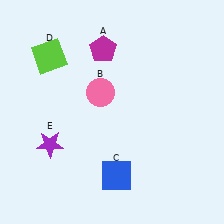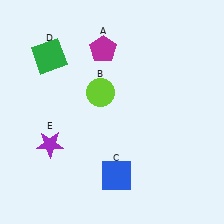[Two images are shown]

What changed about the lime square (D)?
In Image 1, D is lime. In Image 2, it changed to green.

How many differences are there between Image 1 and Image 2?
There are 2 differences between the two images.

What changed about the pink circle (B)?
In Image 1, B is pink. In Image 2, it changed to lime.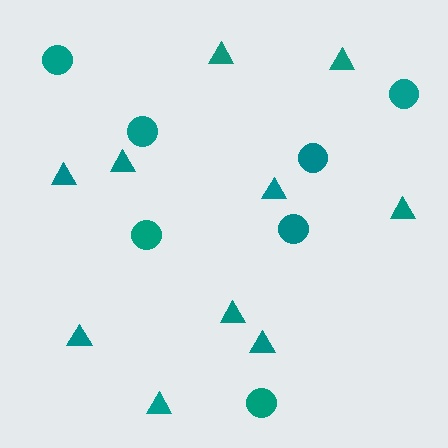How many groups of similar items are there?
There are 2 groups: one group of triangles (10) and one group of circles (7).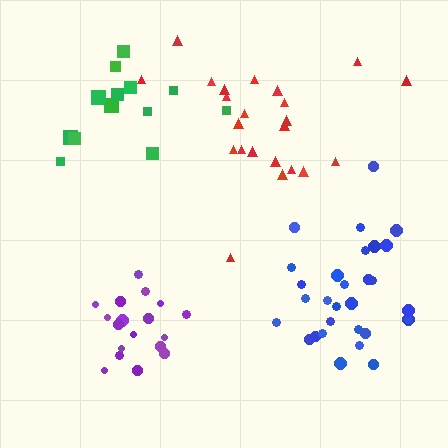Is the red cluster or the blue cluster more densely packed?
Blue.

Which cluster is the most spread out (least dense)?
Red.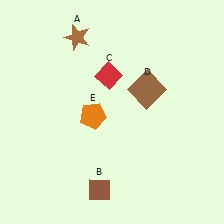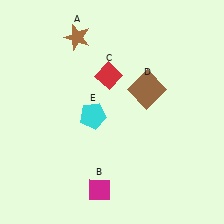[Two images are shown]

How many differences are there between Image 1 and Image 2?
There are 2 differences between the two images.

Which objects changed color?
B changed from brown to magenta. E changed from orange to cyan.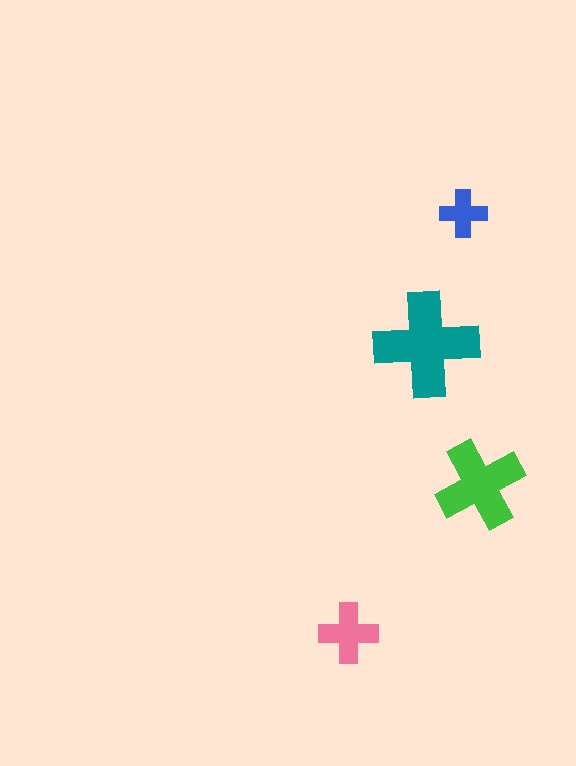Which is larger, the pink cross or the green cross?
The green one.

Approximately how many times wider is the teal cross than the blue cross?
About 2 times wider.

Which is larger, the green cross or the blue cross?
The green one.